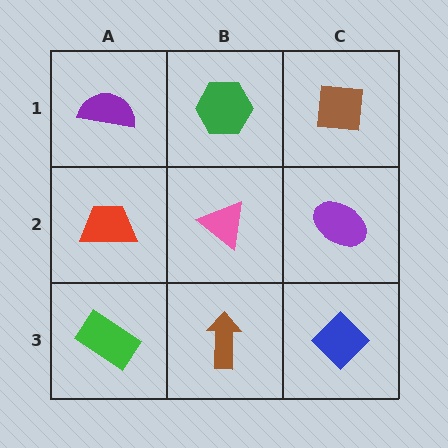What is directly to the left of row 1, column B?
A purple semicircle.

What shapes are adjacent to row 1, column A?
A red trapezoid (row 2, column A), a green hexagon (row 1, column B).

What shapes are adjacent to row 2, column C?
A brown square (row 1, column C), a blue diamond (row 3, column C), a pink triangle (row 2, column B).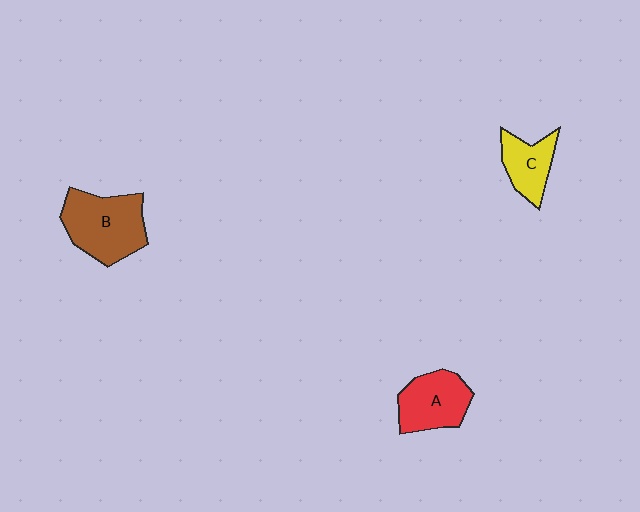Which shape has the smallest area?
Shape C (yellow).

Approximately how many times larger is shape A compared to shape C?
Approximately 1.3 times.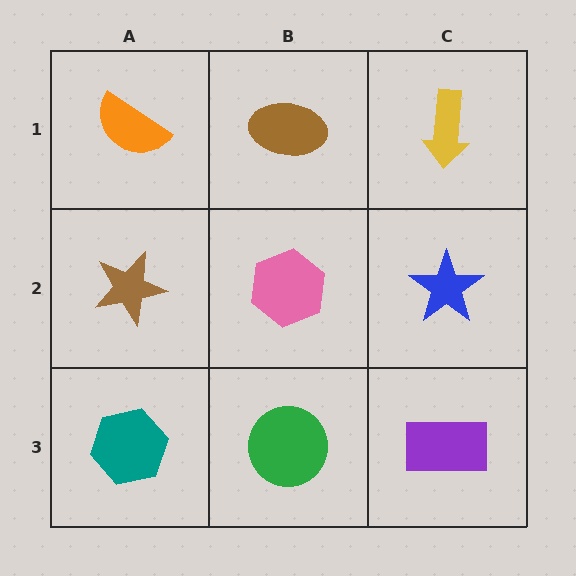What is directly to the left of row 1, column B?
An orange semicircle.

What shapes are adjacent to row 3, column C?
A blue star (row 2, column C), a green circle (row 3, column B).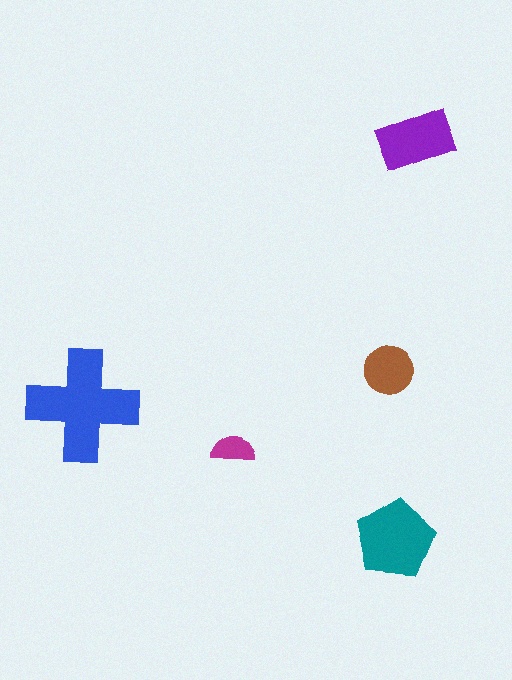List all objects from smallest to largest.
The magenta semicircle, the brown circle, the purple rectangle, the teal pentagon, the blue cross.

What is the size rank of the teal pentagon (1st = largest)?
2nd.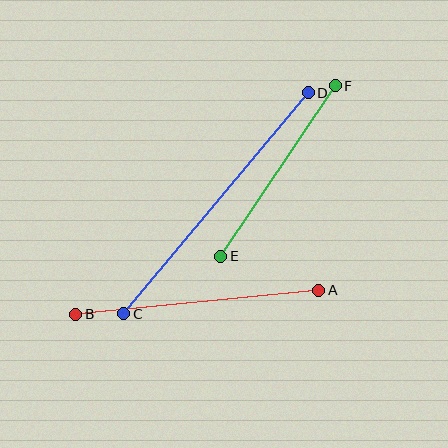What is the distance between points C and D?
The distance is approximately 288 pixels.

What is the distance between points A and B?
The distance is approximately 244 pixels.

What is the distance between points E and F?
The distance is approximately 205 pixels.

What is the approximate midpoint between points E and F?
The midpoint is at approximately (278, 171) pixels.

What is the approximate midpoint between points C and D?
The midpoint is at approximately (216, 203) pixels.